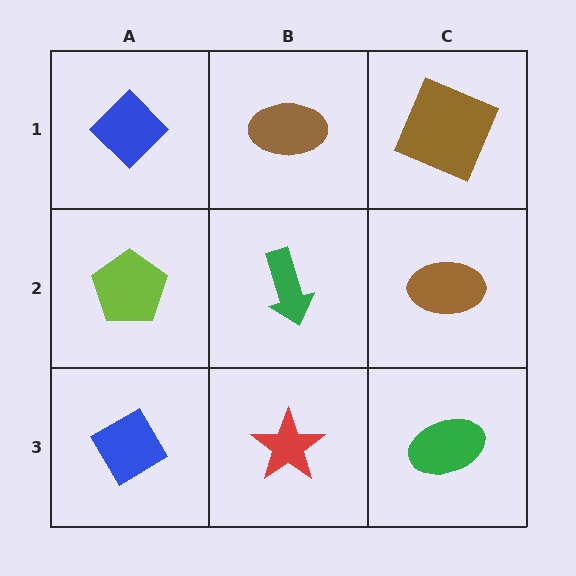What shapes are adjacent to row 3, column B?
A green arrow (row 2, column B), a blue diamond (row 3, column A), a green ellipse (row 3, column C).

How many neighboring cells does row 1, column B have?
3.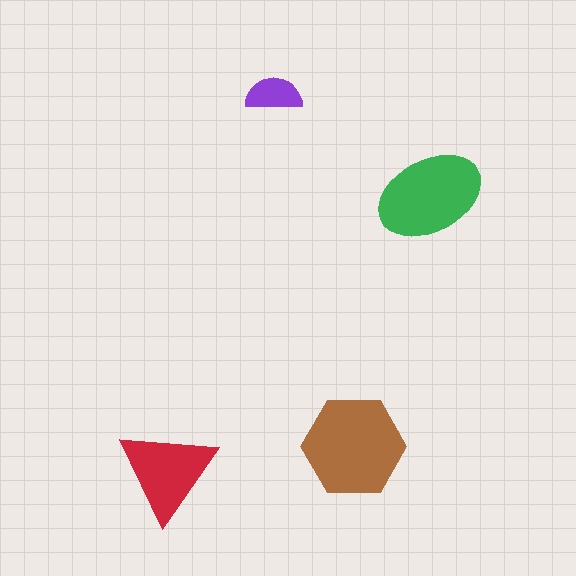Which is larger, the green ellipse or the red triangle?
The green ellipse.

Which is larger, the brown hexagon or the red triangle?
The brown hexagon.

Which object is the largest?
The brown hexagon.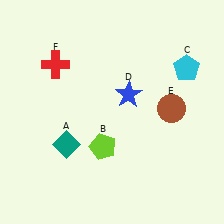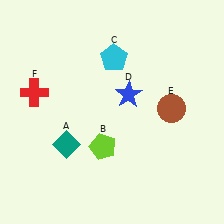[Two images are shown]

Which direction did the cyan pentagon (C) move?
The cyan pentagon (C) moved left.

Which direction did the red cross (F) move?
The red cross (F) moved down.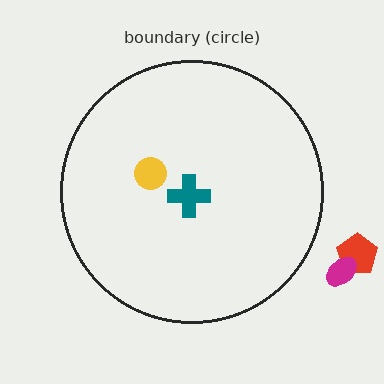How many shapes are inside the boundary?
2 inside, 2 outside.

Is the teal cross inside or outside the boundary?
Inside.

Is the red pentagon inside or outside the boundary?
Outside.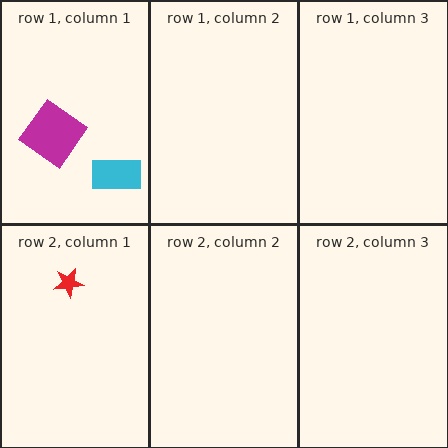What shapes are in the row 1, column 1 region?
The magenta diamond, the cyan rectangle.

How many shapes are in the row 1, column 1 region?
2.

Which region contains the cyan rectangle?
The row 1, column 1 region.